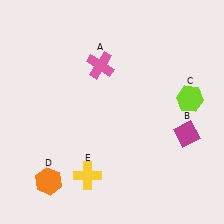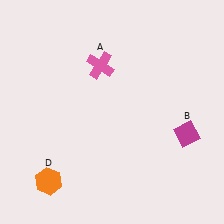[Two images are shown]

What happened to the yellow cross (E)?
The yellow cross (E) was removed in Image 2. It was in the bottom-left area of Image 1.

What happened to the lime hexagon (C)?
The lime hexagon (C) was removed in Image 2. It was in the top-right area of Image 1.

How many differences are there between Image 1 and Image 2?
There are 2 differences between the two images.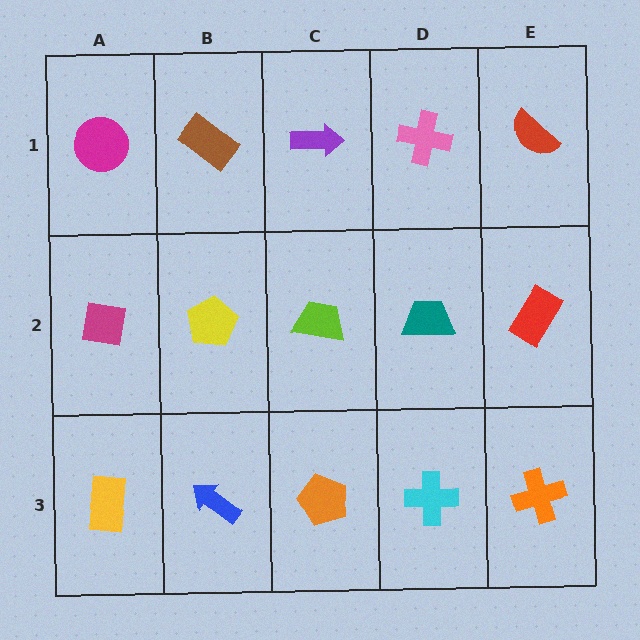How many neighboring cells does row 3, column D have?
3.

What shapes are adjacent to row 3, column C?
A lime trapezoid (row 2, column C), a blue arrow (row 3, column B), a cyan cross (row 3, column D).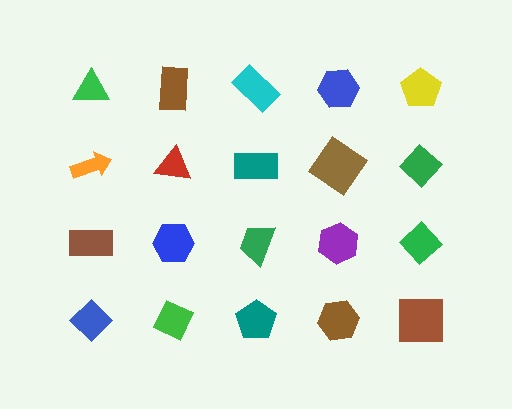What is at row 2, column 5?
A green diamond.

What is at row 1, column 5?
A yellow pentagon.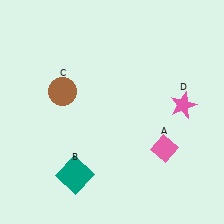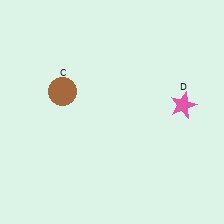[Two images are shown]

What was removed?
The teal square (B), the pink diamond (A) were removed in Image 2.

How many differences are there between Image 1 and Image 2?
There are 2 differences between the two images.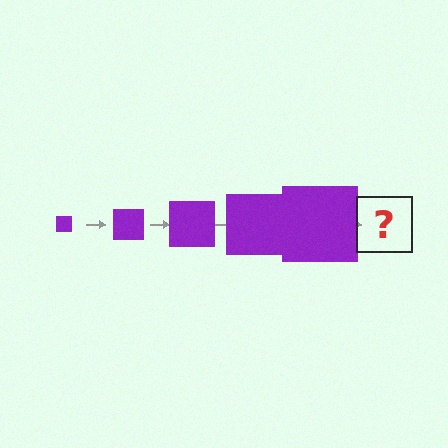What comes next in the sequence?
The next element should be a purple square, larger than the previous one.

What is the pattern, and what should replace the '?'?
The pattern is that the square gets progressively larger each step. The '?' should be a purple square, larger than the previous one.